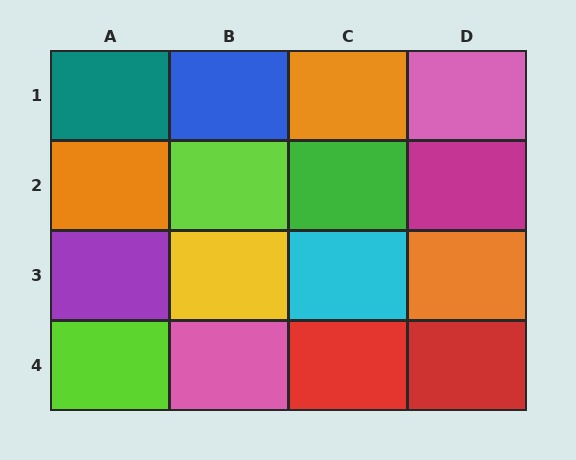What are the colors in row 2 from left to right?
Orange, lime, green, magenta.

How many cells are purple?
1 cell is purple.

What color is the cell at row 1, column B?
Blue.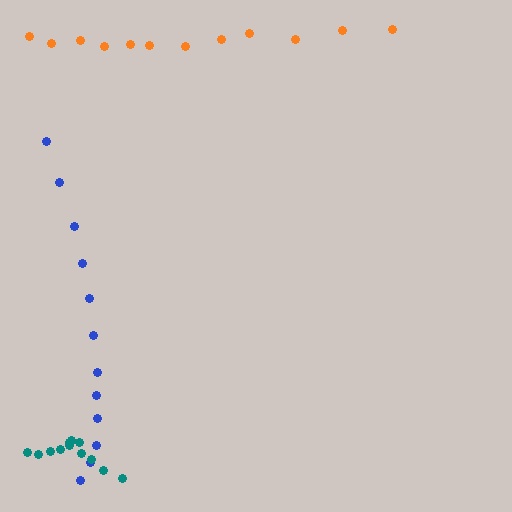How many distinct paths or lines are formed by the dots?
There are 3 distinct paths.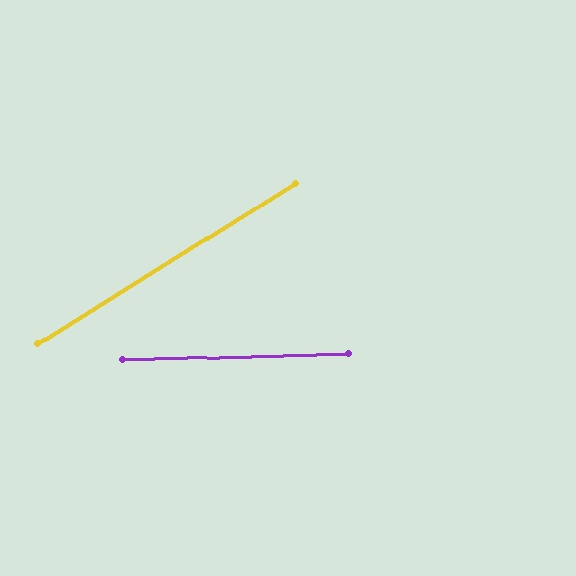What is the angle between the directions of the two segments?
Approximately 31 degrees.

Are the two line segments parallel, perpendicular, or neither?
Neither parallel nor perpendicular — they differ by about 31°.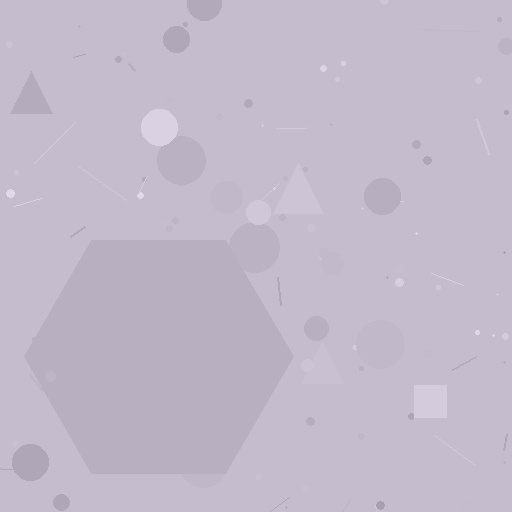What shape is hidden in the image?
A hexagon is hidden in the image.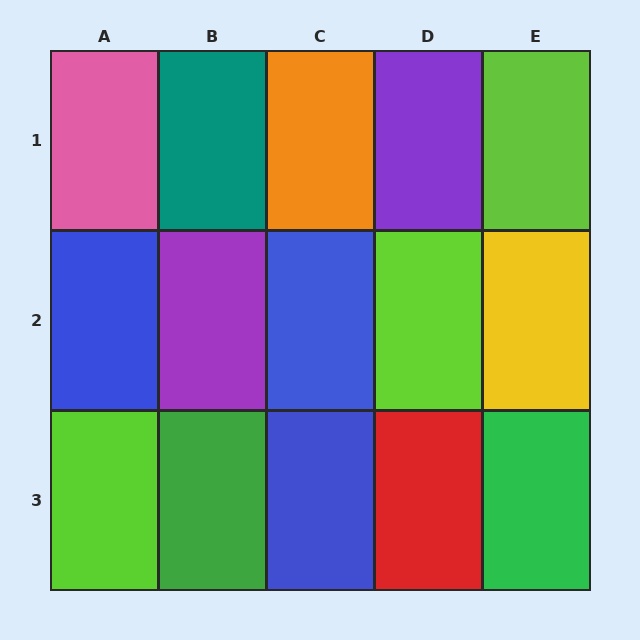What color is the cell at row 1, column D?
Purple.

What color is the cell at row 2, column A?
Blue.